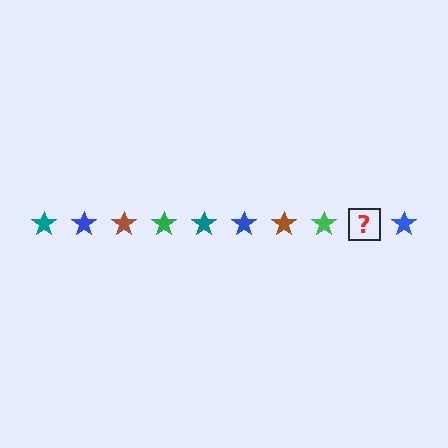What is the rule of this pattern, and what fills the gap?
The rule is that the pattern cycles through teal, blue, brown, green stars. The gap should be filled with a teal star.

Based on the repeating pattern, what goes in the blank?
The blank should be a teal star.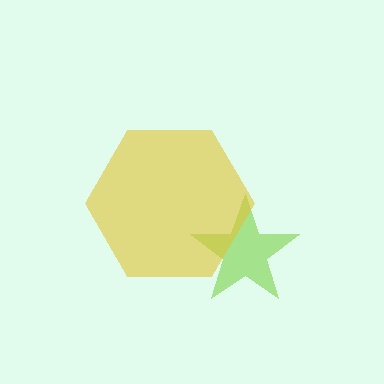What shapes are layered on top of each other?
The layered shapes are: a lime star, a yellow hexagon.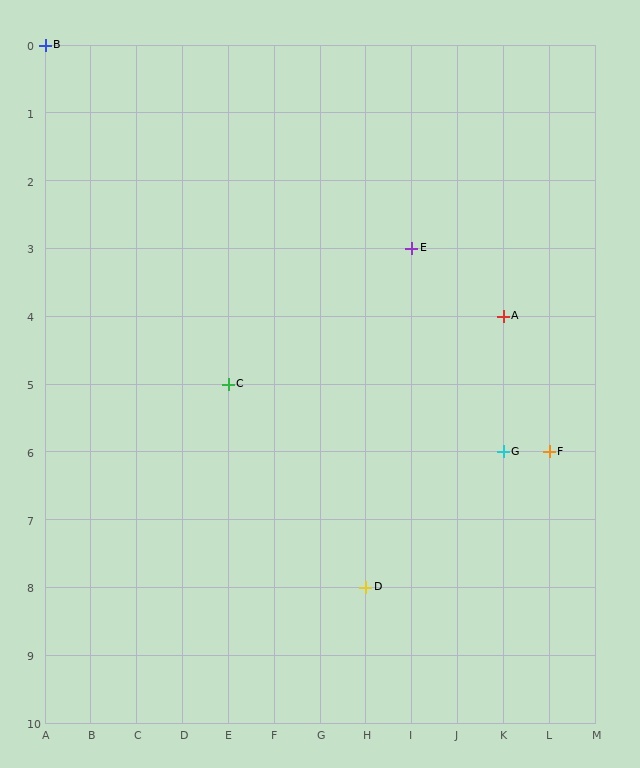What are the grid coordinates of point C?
Point C is at grid coordinates (E, 5).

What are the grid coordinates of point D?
Point D is at grid coordinates (H, 8).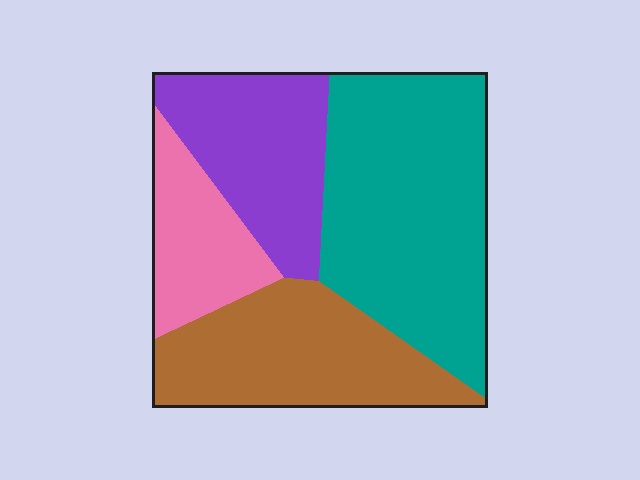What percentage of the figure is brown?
Brown takes up between a quarter and a half of the figure.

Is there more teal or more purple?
Teal.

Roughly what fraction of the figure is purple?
Purple covers around 20% of the figure.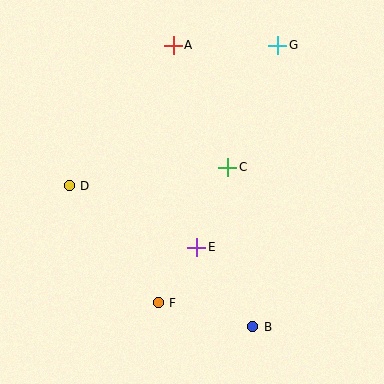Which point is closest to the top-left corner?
Point A is closest to the top-left corner.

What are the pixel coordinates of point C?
Point C is at (228, 167).